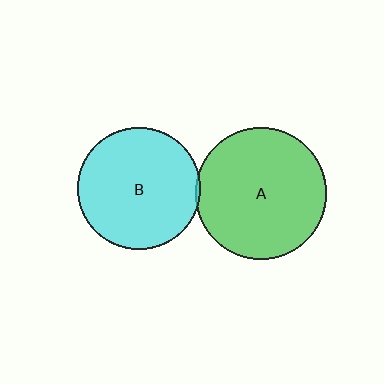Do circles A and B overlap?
Yes.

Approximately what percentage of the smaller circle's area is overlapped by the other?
Approximately 5%.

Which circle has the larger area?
Circle A (green).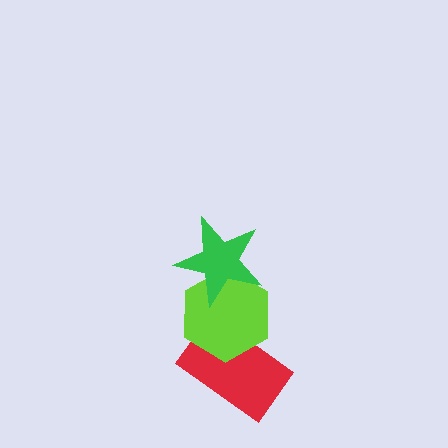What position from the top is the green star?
The green star is 1st from the top.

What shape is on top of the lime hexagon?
The green star is on top of the lime hexagon.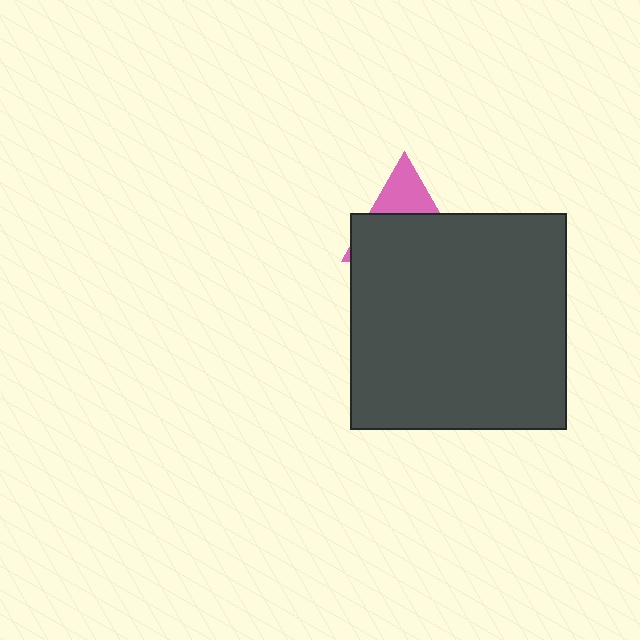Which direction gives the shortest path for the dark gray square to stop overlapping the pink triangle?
Moving down gives the shortest separation.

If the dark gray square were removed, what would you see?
You would see the complete pink triangle.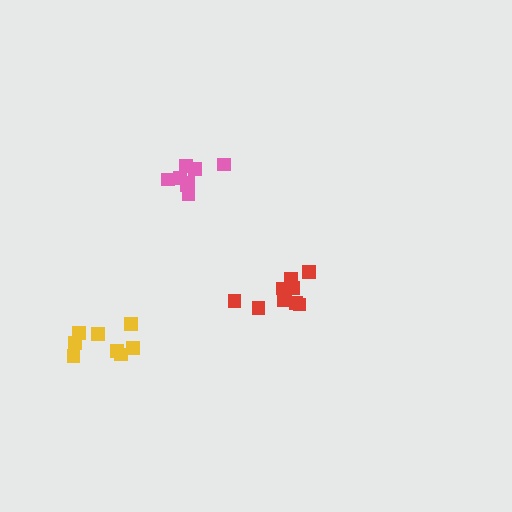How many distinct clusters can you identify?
There are 3 distinct clusters.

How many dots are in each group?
Group 1: 10 dots, Group 2: 8 dots, Group 3: 8 dots (26 total).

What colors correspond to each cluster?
The clusters are colored: red, pink, yellow.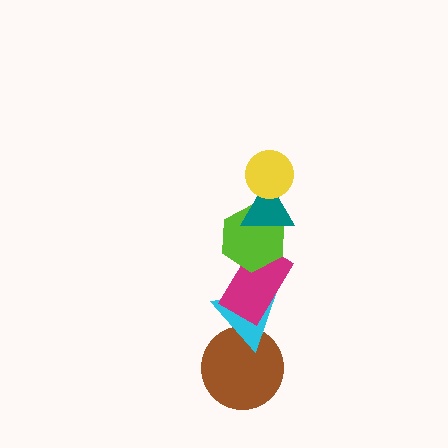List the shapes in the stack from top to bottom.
From top to bottom: the yellow circle, the teal triangle, the lime hexagon, the magenta rectangle, the cyan triangle, the brown circle.